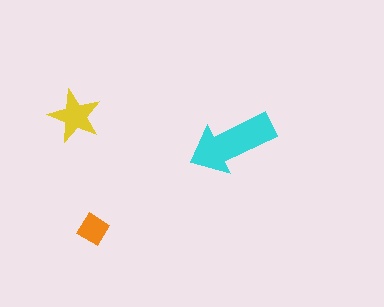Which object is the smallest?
The orange diamond.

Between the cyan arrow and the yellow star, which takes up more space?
The cyan arrow.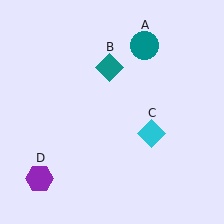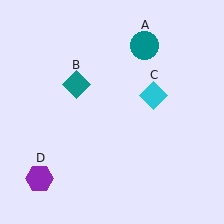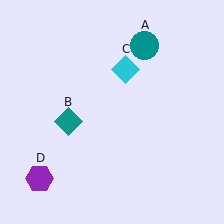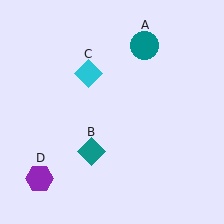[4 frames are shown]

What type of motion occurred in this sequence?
The teal diamond (object B), cyan diamond (object C) rotated counterclockwise around the center of the scene.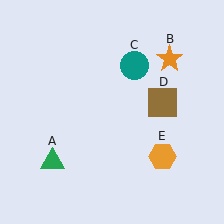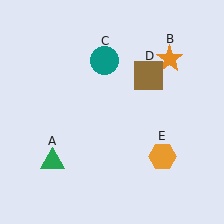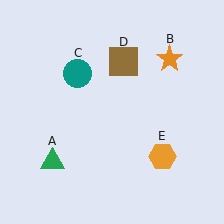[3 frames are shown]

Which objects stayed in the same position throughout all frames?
Green triangle (object A) and orange star (object B) and orange hexagon (object E) remained stationary.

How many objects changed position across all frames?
2 objects changed position: teal circle (object C), brown square (object D).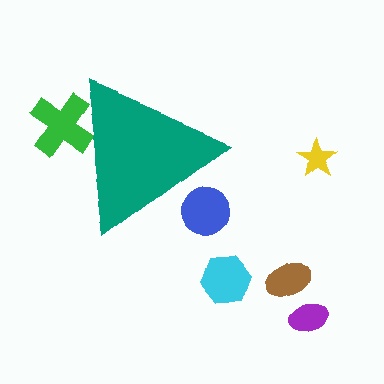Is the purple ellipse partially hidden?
No, the purple ellipse is fully visible.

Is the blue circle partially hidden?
Yes, the blue circle is partially hidden behind the teal triangle.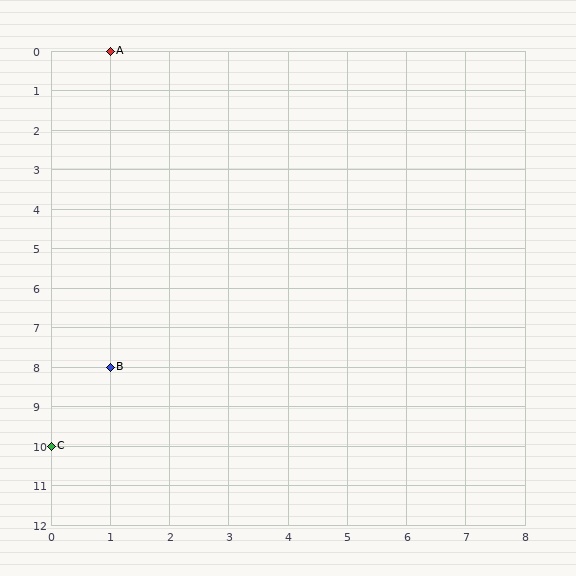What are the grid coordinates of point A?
Point A is at grid coordinates (1, 0).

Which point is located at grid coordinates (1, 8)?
Point B is at (1, 8).